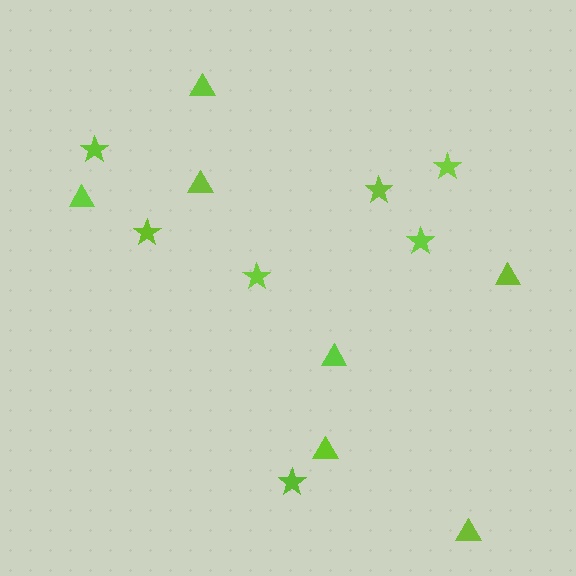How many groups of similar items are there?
There are 2 groups: one group of stars (7) and one group of triangles (7).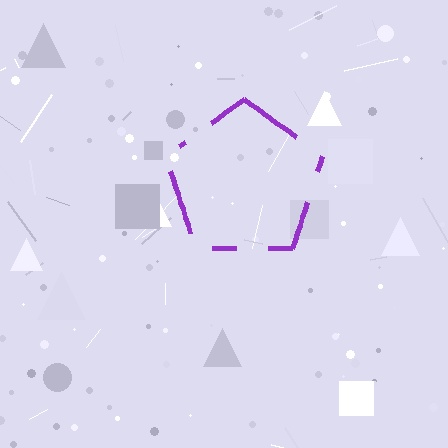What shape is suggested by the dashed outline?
The dashed outline suggests a pentagon.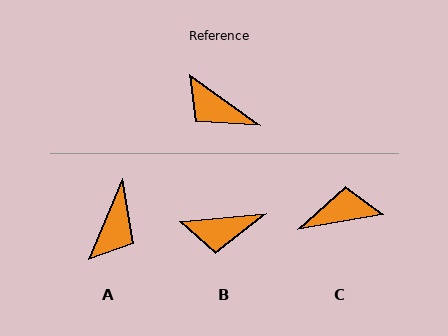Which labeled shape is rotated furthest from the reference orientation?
C, about 134 degrees away.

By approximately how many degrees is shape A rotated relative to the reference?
Approximately 103 degrees counter-clockwise.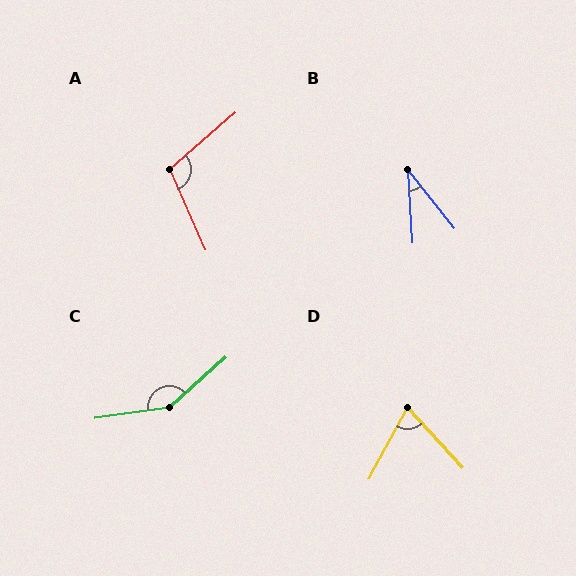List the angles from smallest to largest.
B (35°), D (71°), A (107°), C (146°).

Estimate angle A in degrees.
Approximately 107 degrees.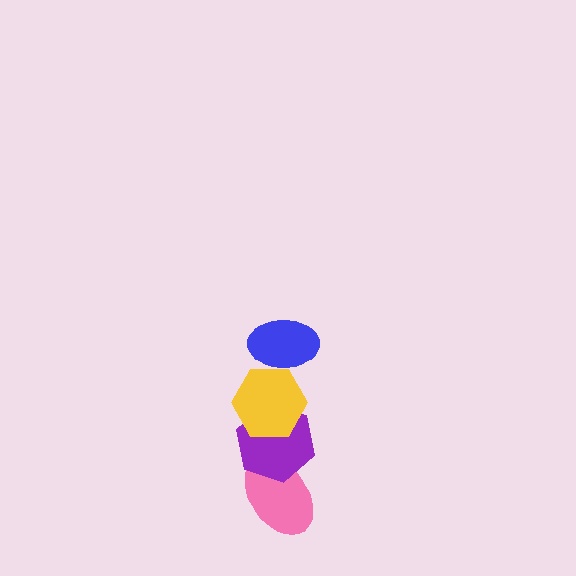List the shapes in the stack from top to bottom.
From top to bottom: the blue ellipse, the yellow hexagon, the purple hexagon, the pink ellipse.